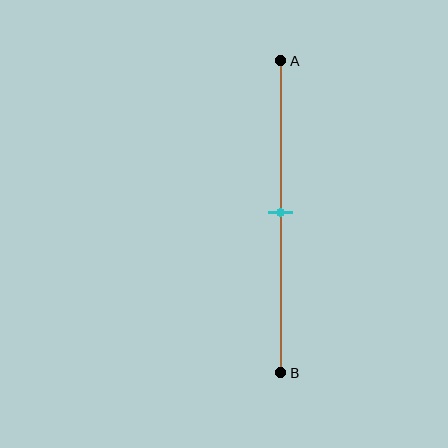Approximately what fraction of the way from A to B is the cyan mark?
The cyan mark is approximately 50% of the way from A to B.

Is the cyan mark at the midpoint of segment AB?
Yes, the mark is approximately at the midpoint.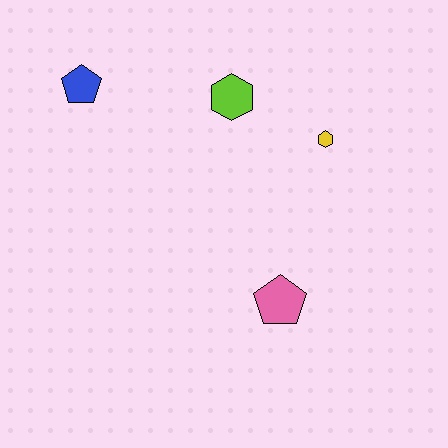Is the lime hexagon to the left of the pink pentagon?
Yes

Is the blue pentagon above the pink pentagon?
Yes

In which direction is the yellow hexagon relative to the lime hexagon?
The yellow hexagon is to the right of the lime hexagon.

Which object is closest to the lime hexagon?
The yellow hexagon is closest to the lime hexagon.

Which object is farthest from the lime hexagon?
The pink pentagon is farthest from the lime hexagon.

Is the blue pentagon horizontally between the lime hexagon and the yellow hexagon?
No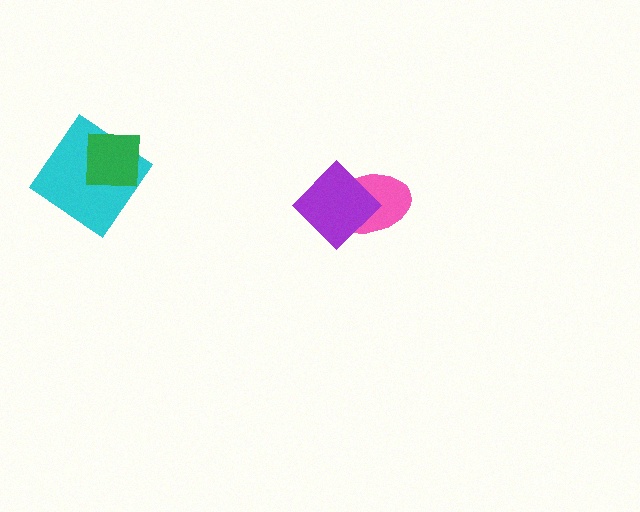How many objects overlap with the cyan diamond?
1 object overlaps with the cyan diamond.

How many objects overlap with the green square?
1 object overlaps with the green square.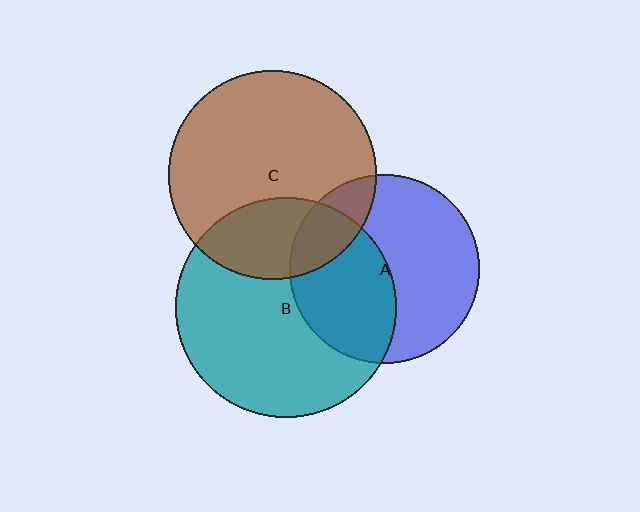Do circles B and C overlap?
Yes.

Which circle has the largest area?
Circle B (teal).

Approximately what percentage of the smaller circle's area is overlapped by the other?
Approximately 30%.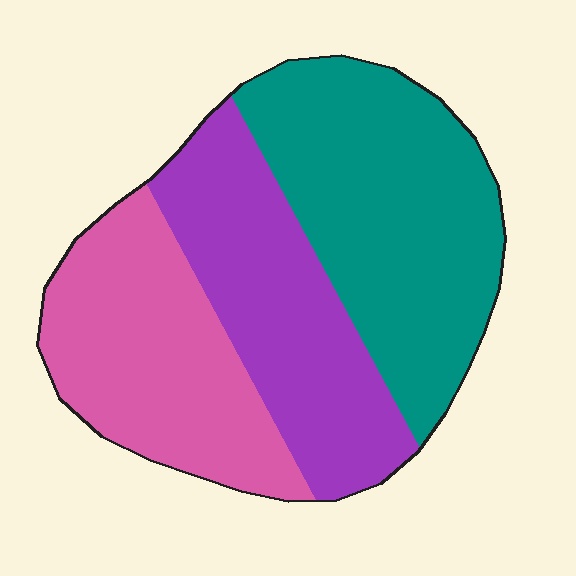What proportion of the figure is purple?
Purple covers about 30% of the figure.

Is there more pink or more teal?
Teal.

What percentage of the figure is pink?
Pink covers around 30% of the figure.